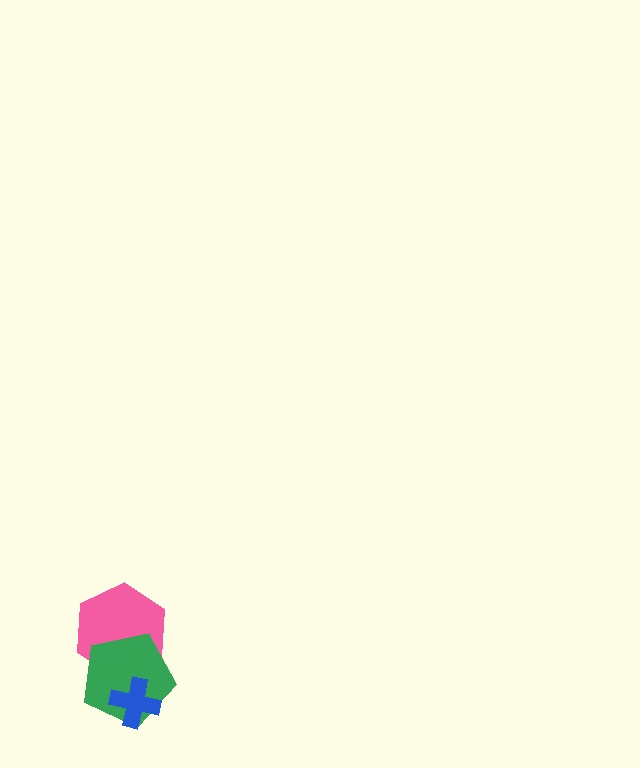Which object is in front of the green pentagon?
The blue cross is in front of the green pentagon.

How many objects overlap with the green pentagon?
2 objects overlap with the green pentagon.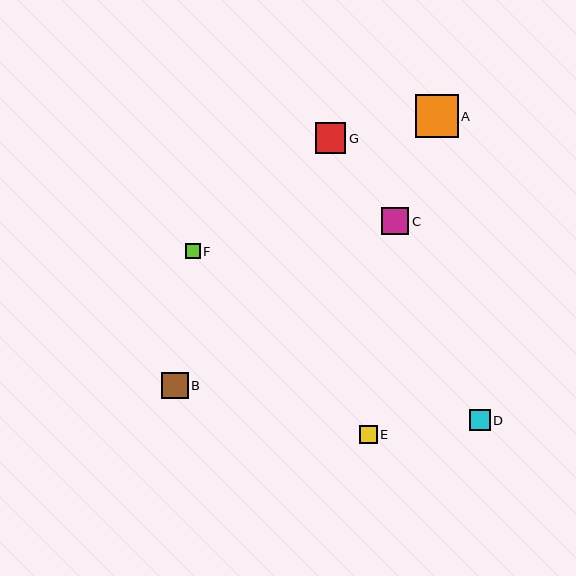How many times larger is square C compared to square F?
Square C is approximately 1.8 times the size of square F.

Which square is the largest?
Square A is the largest with a size of approximately 43 pixels.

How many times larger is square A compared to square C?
Square A is approximately 1.6 times the size of square C.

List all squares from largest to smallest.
From largest to smallest: A, G, C, B, D, E, F.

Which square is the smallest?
Square F is the smallest with a size of approximately 15 pixels.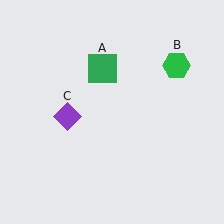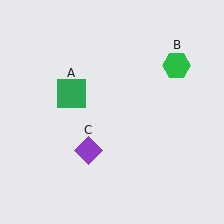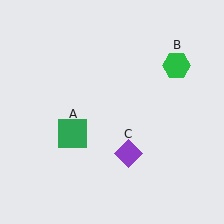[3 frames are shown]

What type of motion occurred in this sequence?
The green square (object A), purple diamond (object C) rotated counterclockwise around the center of the scene.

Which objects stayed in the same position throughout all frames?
Green hexagon (object B) remained stationary.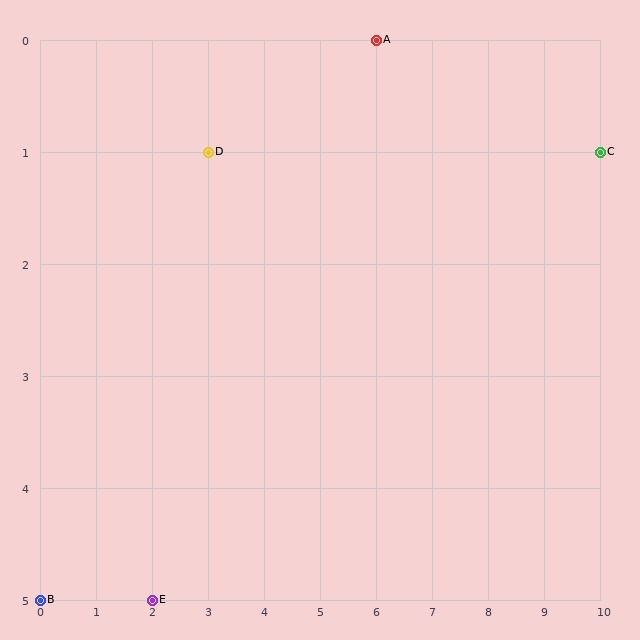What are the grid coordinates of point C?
Point C is at grid coordinates (10, 1).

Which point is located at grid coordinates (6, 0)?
Point A is at (6, 0).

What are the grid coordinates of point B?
Point B is at grid coordinates (0, 5).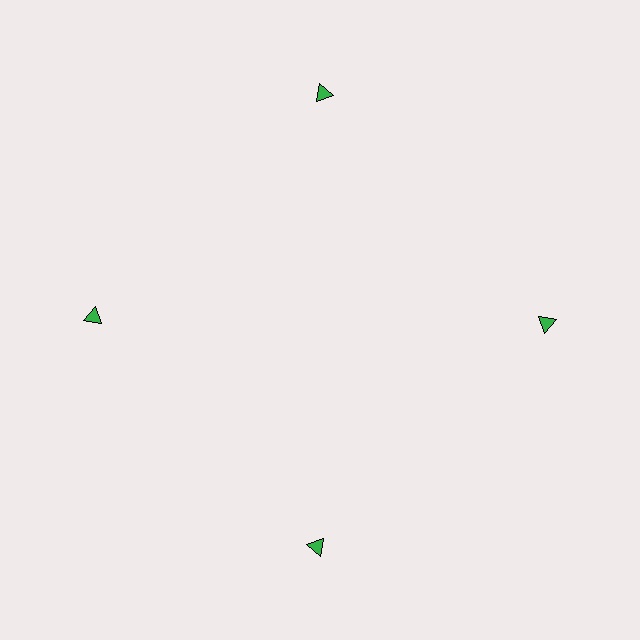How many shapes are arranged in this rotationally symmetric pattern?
There are 4 shapes, arranged in 4 groups of 1.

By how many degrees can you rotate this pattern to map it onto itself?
The pattern maps onto itself every 90 degrees of rotation.